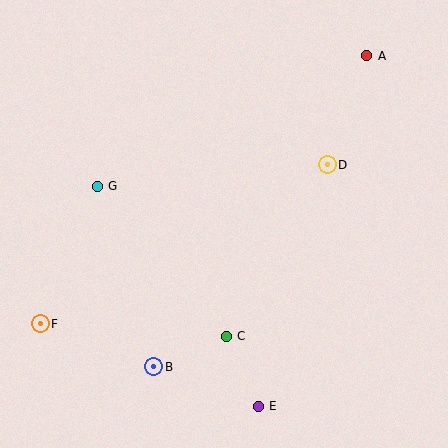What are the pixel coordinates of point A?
Point A is at (367, 56).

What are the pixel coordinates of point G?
Point G is at (97, 186).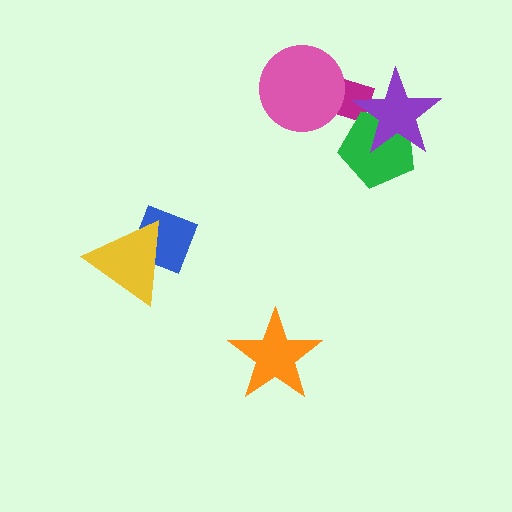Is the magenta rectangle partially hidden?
Yes, it is partially covered by another shape.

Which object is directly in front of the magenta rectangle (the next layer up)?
The pink circle is directly in front of the magenta rectangle.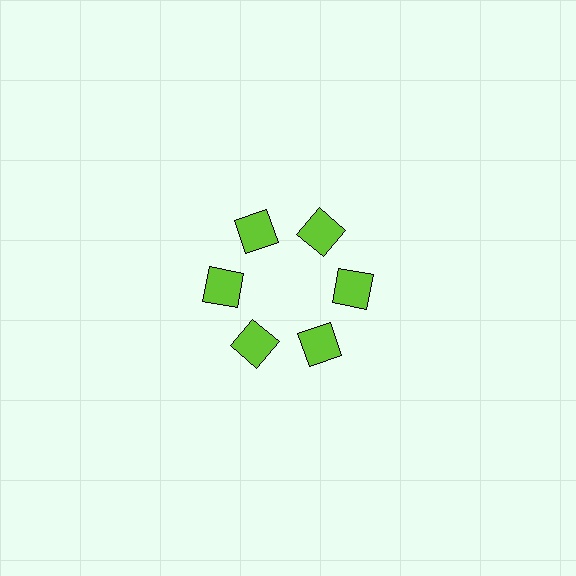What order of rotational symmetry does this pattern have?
This pattern has 6-fold rotational symmetry.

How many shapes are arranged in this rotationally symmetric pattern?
There are 6 shapes, arranged in 6 groups of 1.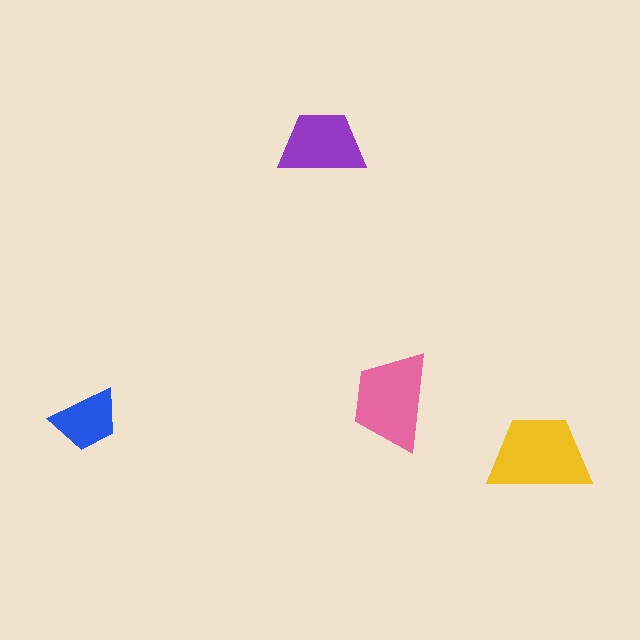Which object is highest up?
The purple trapezoid is topmost.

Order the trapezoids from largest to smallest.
the yellow one, the pink one, the purple one, the blue one.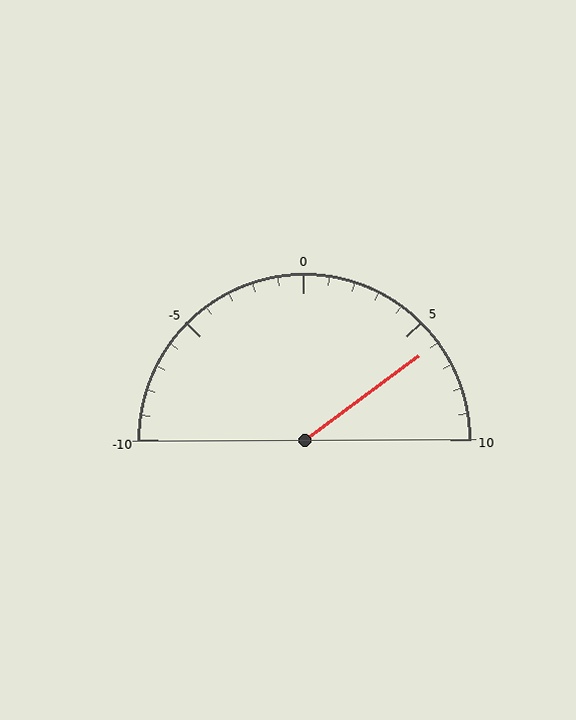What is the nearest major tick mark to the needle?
The nearest major tick mark is 5.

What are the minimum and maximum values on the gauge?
The gauge ranges from -10 to 10.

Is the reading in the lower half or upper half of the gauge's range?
The reading is in the upper half of the range (-10 to 10).